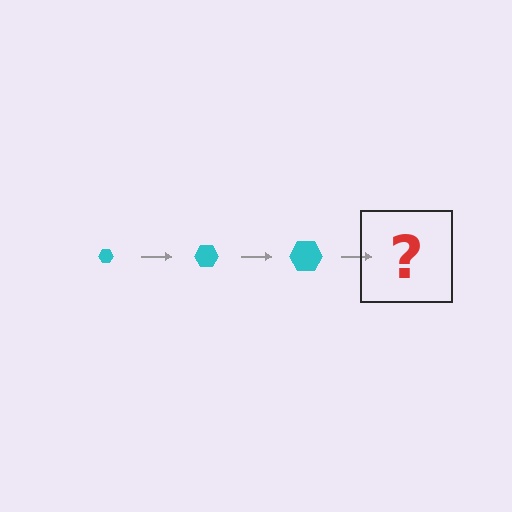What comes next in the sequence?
The next element should be a cyan hexagon, larger than the previous one.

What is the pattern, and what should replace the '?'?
The pattern is that the hexagon gets progressively larger each step. The '?' should be a cyan hexagon, larger than the previous one.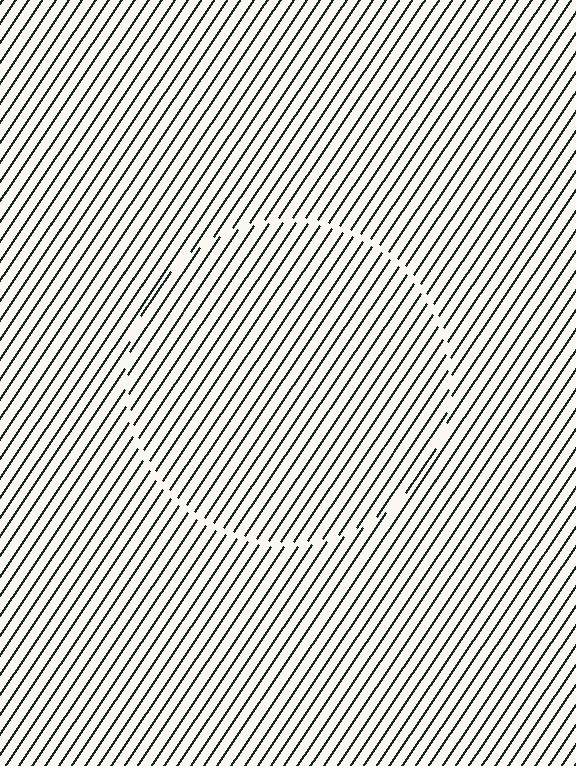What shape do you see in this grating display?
An illusory circle. The interior of the shape contains the same grating, shifted by half a period — the contour is defined by the phase discontinuity where line-ends from the inner and outer gratings abut.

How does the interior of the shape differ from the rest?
The interior of the shape contains the same grating, shifted by half a period — the contour is defined by the phase discontinuity where line-ends from the inner and outer gratings abut.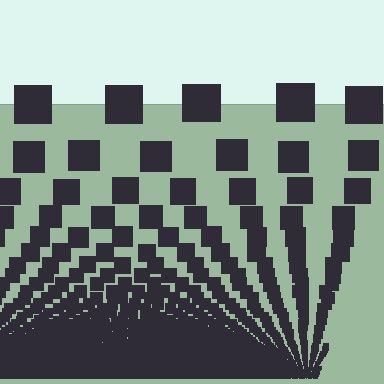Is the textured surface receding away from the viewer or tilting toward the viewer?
The surface appears to tilt toward the viewer. Texture elements get larger and sparser toward the top.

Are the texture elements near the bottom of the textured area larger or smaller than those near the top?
Smaller. The gradient is inverted — elements near the bottom are smaller and denser.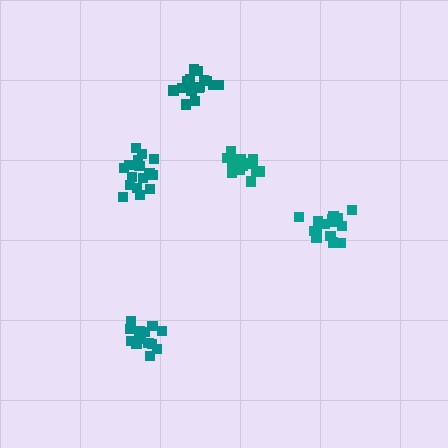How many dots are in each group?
Group 1: 16 dots, Group 2: 19 dots, Group 3: 15 dots, Group 4: 16 dots, Group 5: 16 dots (82 total).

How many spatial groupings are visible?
There are 5 spatial groupings.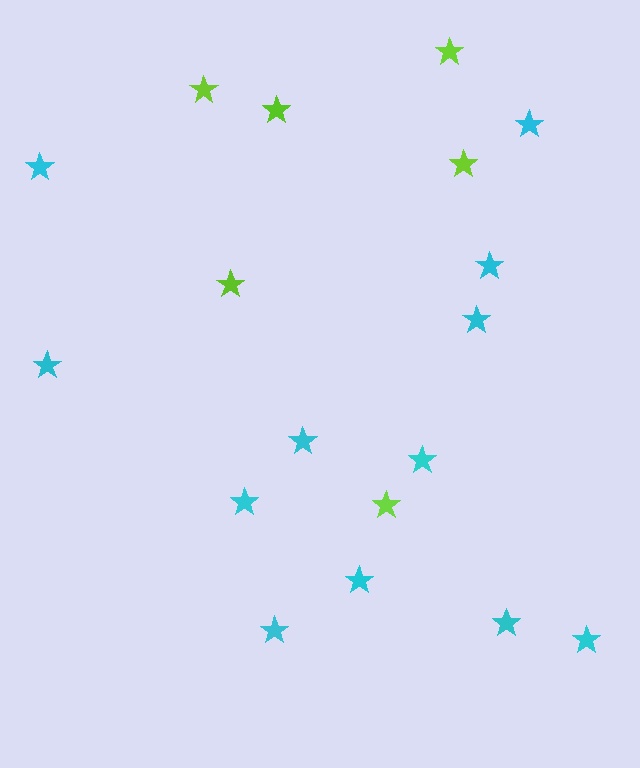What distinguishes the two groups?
There are 2 groups: one group of lime stars (6) and one group of cyan stars (12).